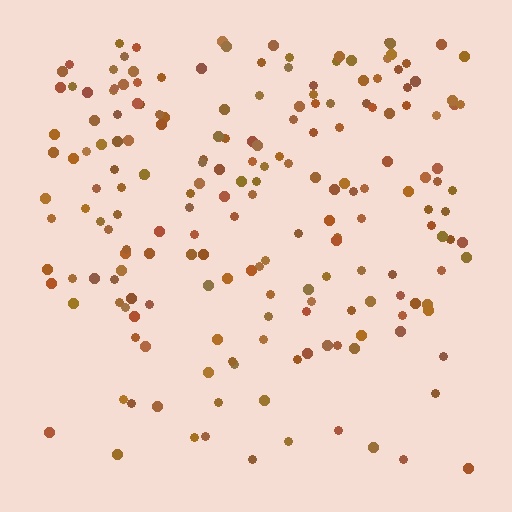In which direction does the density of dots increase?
From bottom to top, with the top side densest.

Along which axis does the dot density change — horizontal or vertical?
Vertical.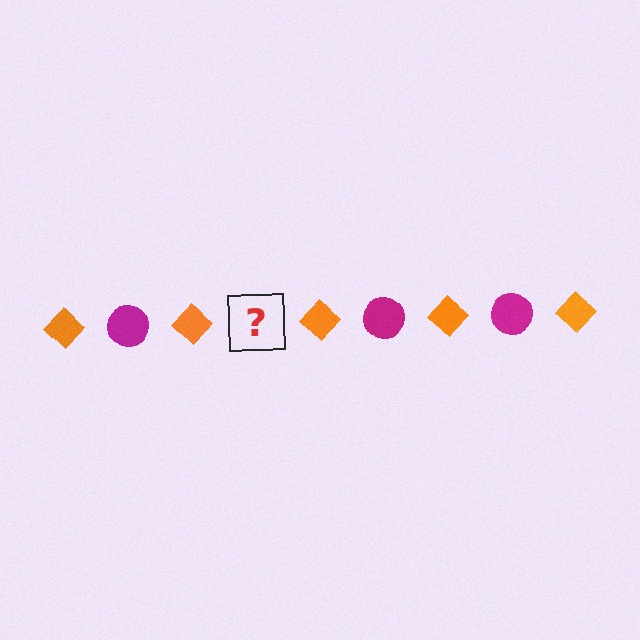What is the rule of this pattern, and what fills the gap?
The rule is that the pattern alternates between orange diamond and magenta circle. The gap should be filled with a magenta circle.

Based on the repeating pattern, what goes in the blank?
The blank should be a magenta circle.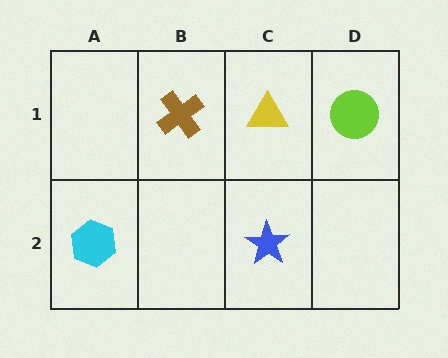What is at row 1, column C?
A yellow triangle.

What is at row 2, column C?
A blue star.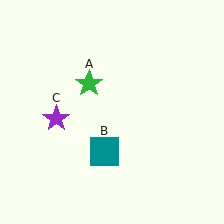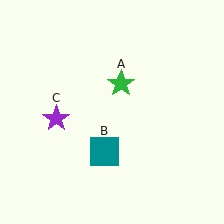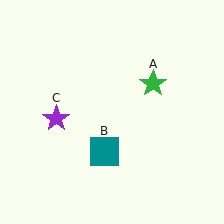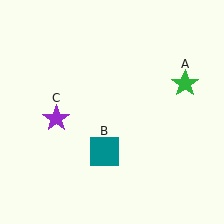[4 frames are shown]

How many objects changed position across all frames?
1 object changed position: green star (object A).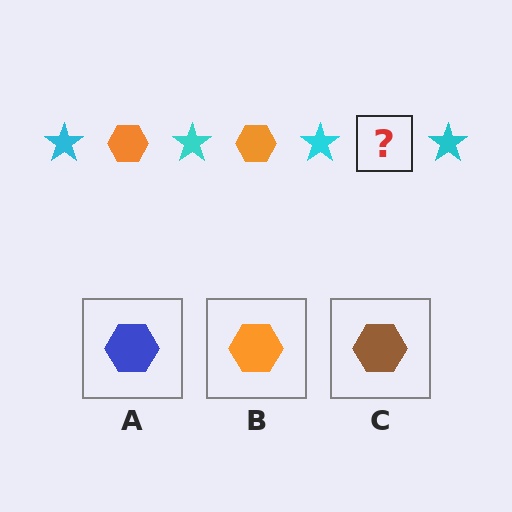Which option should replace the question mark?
Option B.